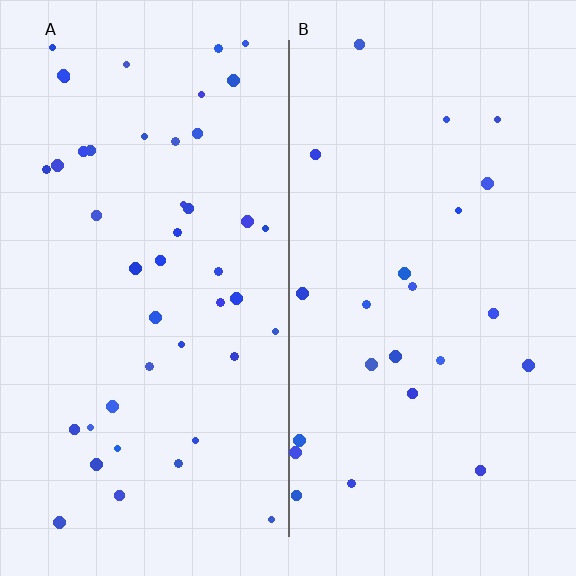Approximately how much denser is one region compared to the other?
Approximately 1.9× — region A over region B.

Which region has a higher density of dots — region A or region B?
A (the left).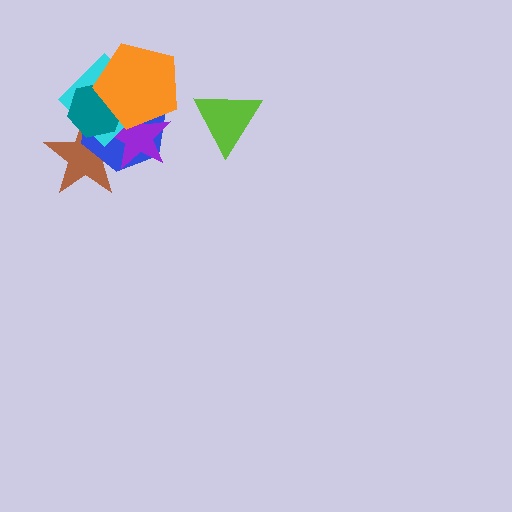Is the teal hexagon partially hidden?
Yes, it is partially covered by another shape.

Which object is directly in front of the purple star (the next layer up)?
The cyan diamond is directly in front of the purple star.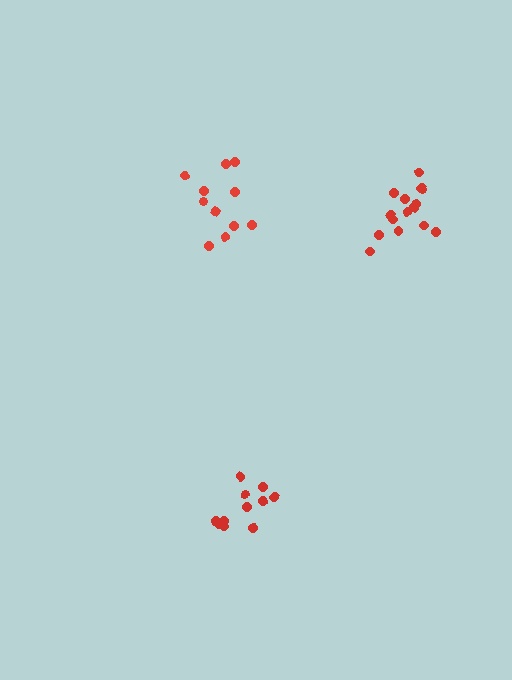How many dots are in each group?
Group 1: 11 dots, Group 2: 11 dots, Group 3: 15 dots (37 total).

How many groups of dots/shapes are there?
There are 3 groups.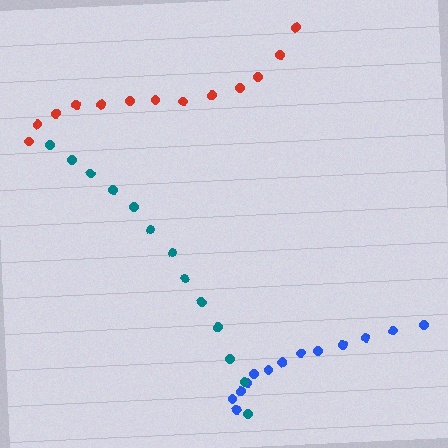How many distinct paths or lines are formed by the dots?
There are 3 distinct paths.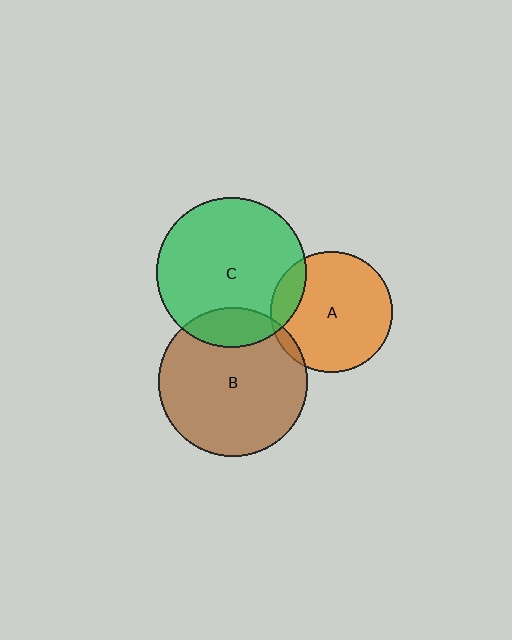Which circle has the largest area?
Circle C (green).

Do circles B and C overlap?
Yes.